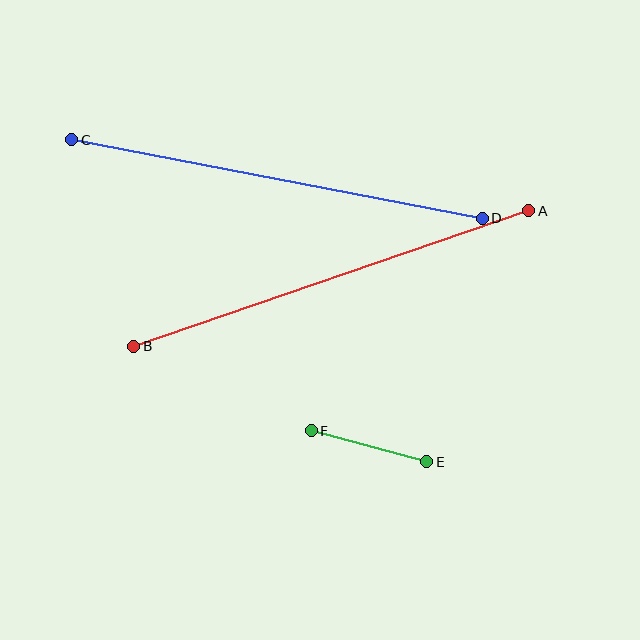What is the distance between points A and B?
The distance is approximately 418 pixels.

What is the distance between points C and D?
The distance is approximately 418 pixels.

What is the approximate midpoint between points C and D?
The midpoint is at approximately (277, 179) pixels.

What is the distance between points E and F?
The distance is approximately 120 pixels.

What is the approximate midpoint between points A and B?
The midpoint is at approximately (331, 278) pixels.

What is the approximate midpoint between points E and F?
The midpoint is at approximately (369, 446) pixels.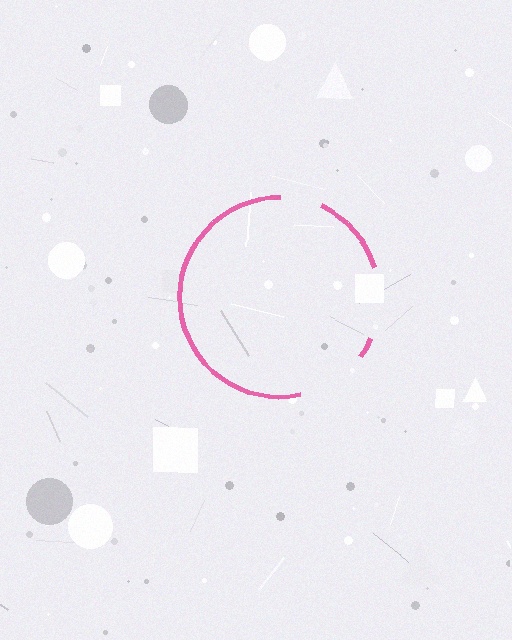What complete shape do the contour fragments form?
The contour fragments form a circle.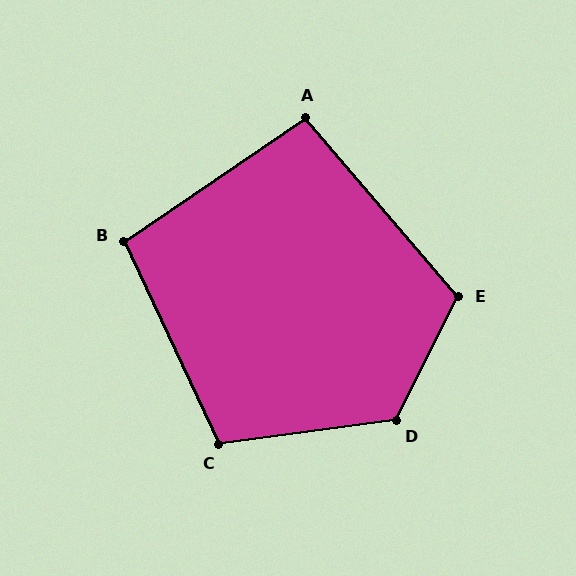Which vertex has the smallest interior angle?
A, at approximately 96 degrees.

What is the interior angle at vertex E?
Approximately 113 degrees (obtuse).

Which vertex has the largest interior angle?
D, at approximately 124 degrees.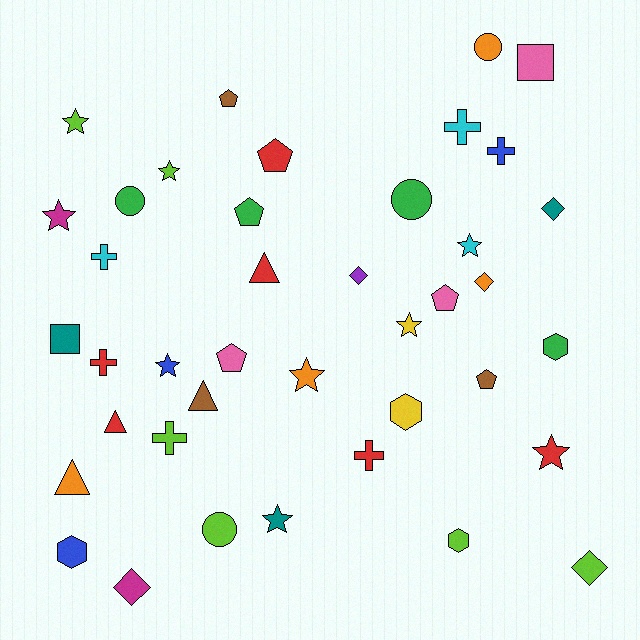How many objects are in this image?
There are 40 objects.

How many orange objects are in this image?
There are 4 orange objects.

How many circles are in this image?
There are 4 circles.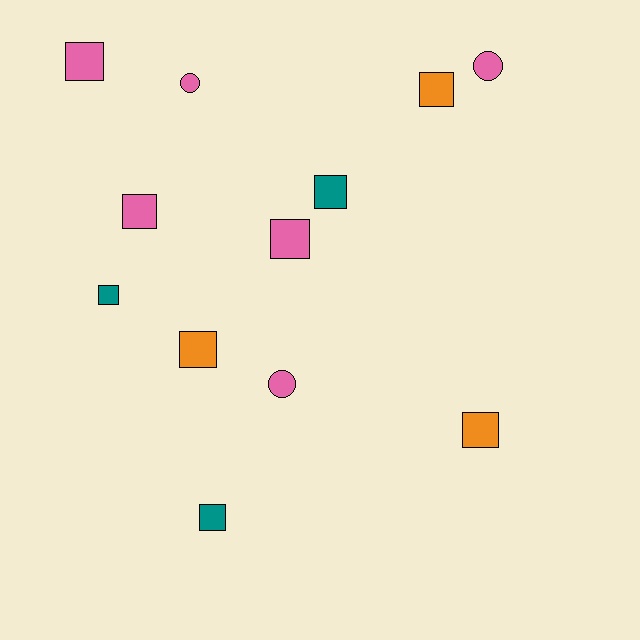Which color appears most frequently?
Pink, with 6 objects.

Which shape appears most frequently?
Square, with 9 objects.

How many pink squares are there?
There are 3 pink squares.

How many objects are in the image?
There are 12 objects.